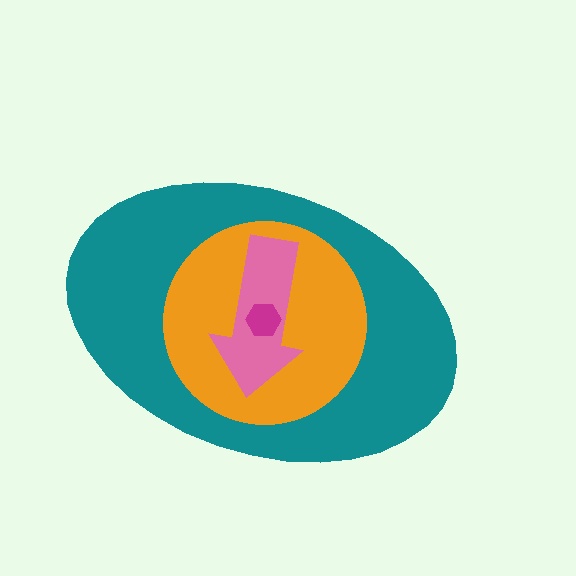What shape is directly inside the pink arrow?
The magenta hexagon.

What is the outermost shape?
The teal ellipse.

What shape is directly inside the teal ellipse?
The orange circle.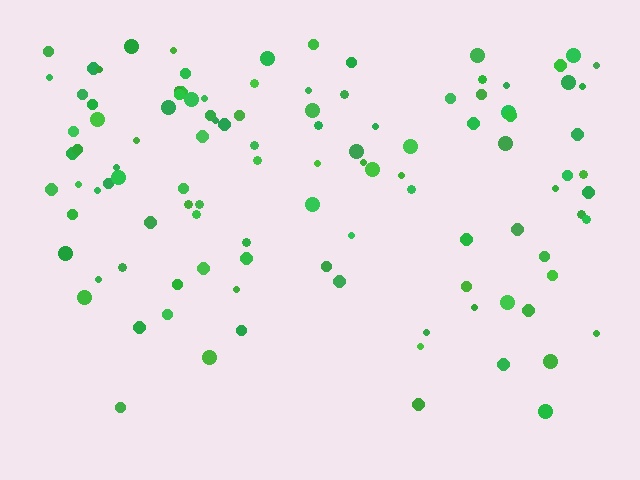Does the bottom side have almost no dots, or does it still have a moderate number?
Still a moderate number, just noticeably fewer than the top.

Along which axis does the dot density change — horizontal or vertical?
Vertical.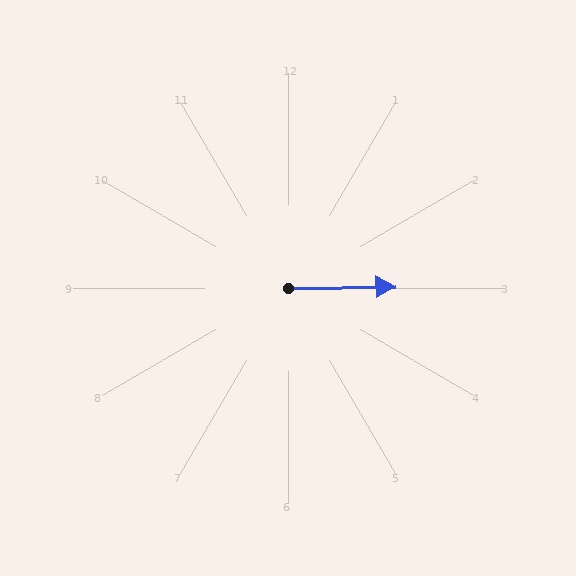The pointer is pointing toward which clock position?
Roughly 3 o'clock.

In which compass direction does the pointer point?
East.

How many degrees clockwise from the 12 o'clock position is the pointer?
Approximately 89 degrees.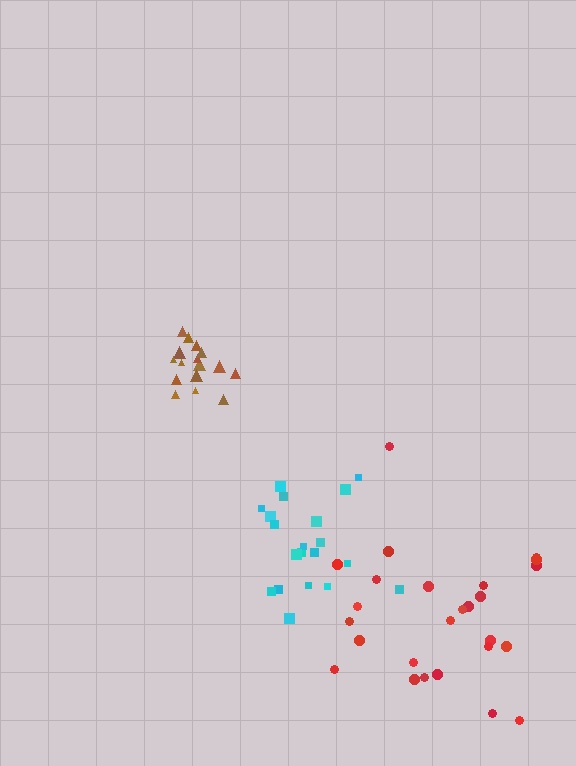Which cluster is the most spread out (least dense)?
Red.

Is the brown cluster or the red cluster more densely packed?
Brown.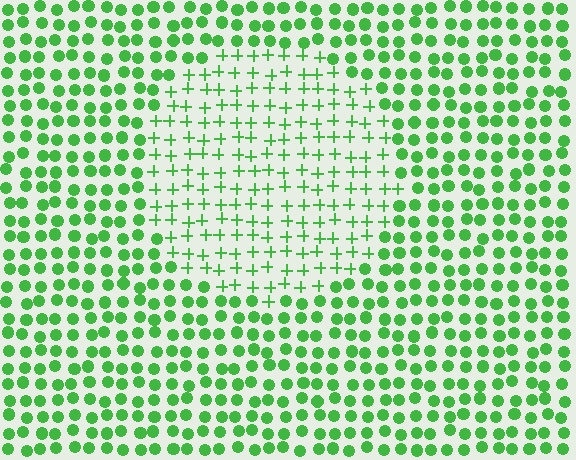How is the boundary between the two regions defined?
The boundary is defined by a change in element shape: plus signs inside vs. circles outside. All elements share the same color and spacing.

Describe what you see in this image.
The image is filled with small green elements arranged in a uniform grid. A circle-shaped region contains plus signs, while the surrounding area contains circles. The boundary is defined purely by the change in element shape.